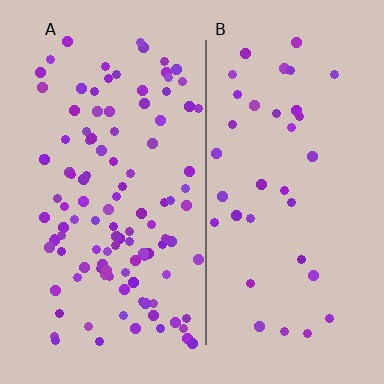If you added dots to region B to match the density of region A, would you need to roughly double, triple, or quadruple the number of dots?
Approximately triple.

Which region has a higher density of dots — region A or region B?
A (the left).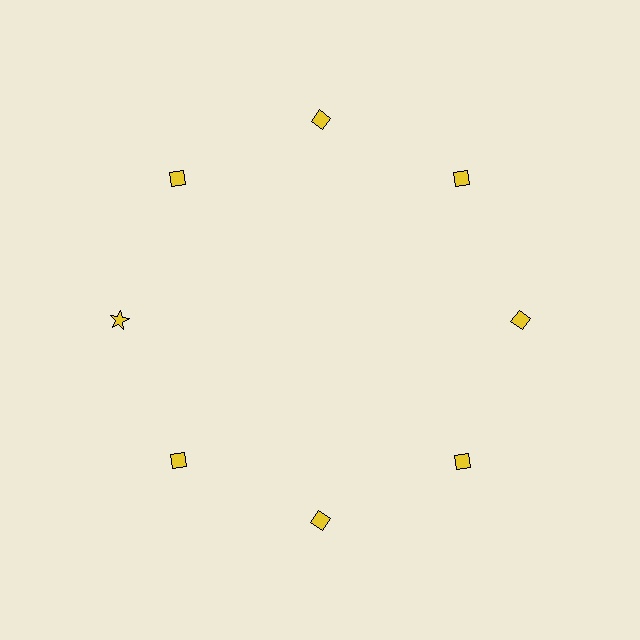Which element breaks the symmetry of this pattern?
The yellow star at roughly the 9 o'clock position breaks the symmetry. All other shapes are yellow diamonds.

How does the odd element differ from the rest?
It has a different shape: star instead of diamond.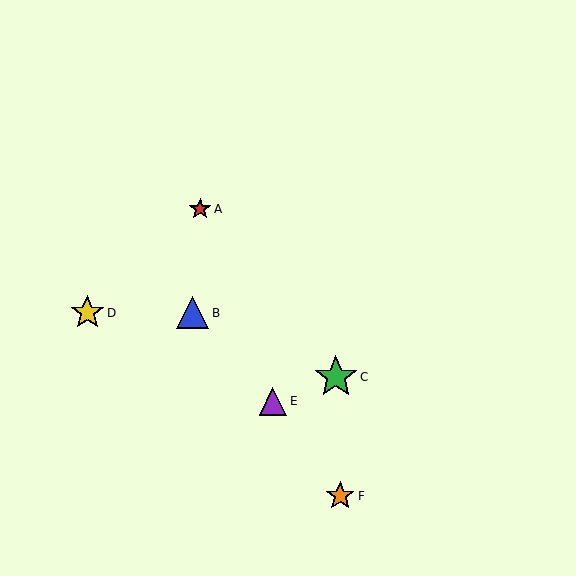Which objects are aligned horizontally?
Objects B, D are aligned horizontally.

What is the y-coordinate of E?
Object E is at y≈401.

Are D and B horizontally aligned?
Yes, both are at y≈313.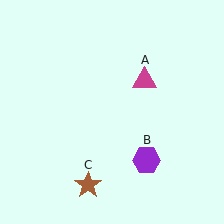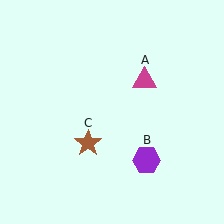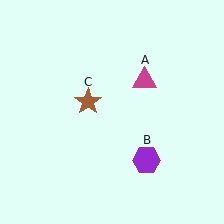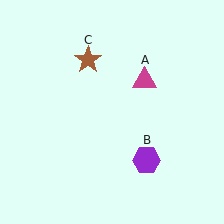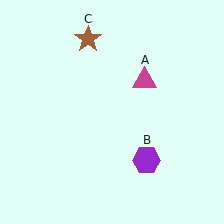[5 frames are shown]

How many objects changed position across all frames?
1 object changed position: brown star (object C).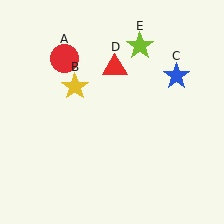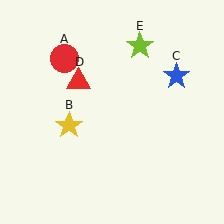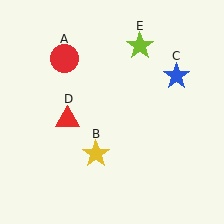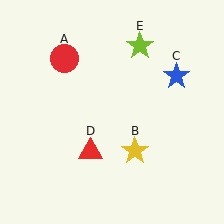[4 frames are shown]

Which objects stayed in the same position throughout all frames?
Red circle (object A) and blue star (object C) and lime star (object E) remained stationary.